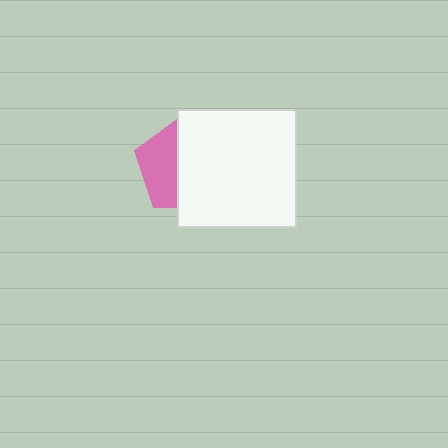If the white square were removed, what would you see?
You would see the complete pink pentagon.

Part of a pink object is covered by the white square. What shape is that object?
It is a pentagon.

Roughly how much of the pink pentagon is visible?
A small part of it is visible (roughly 42%).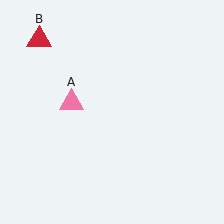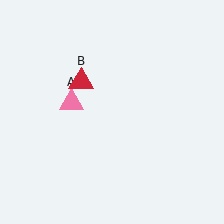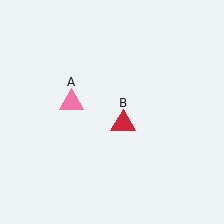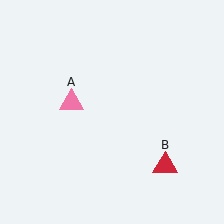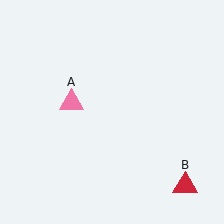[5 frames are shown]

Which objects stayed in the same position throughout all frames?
Pink triangle (object A) remained stationary.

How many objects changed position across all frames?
1 object changed position: red triangle (object B).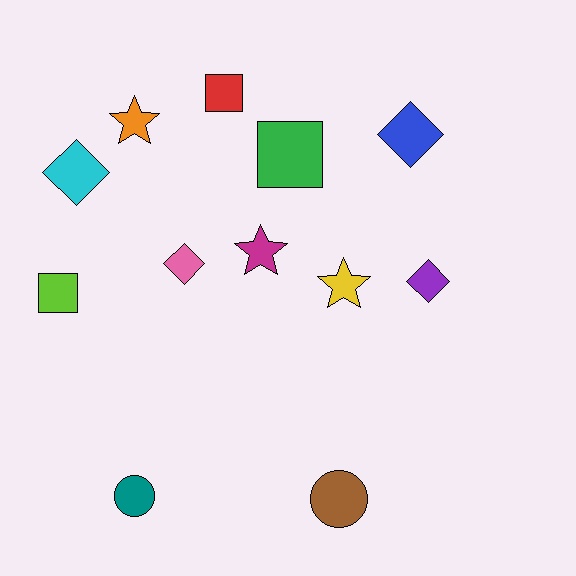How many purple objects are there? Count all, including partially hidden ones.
There is 1 purple object.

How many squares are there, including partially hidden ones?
There are 3 squares.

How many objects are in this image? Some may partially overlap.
There are 12 objects.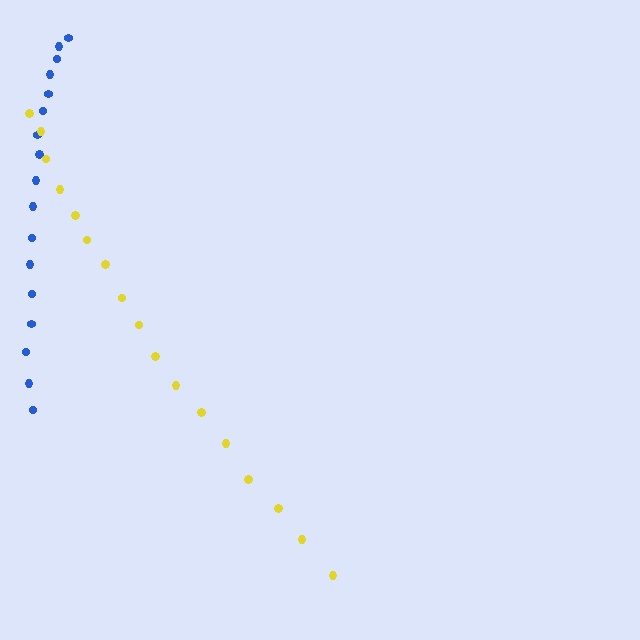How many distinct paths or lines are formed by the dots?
There are 2 distinct paths.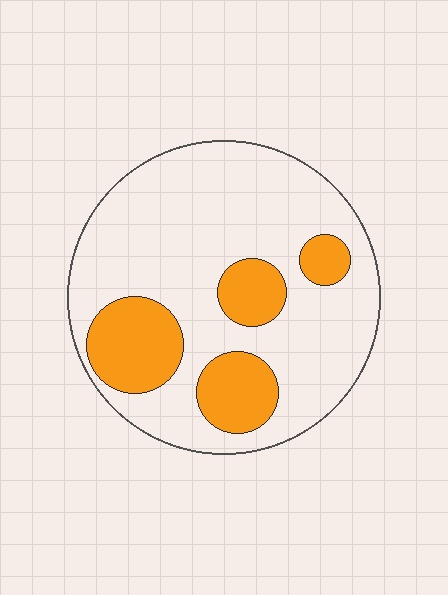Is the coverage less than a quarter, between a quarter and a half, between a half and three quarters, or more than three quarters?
Less than a quarter.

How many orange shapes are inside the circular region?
4.